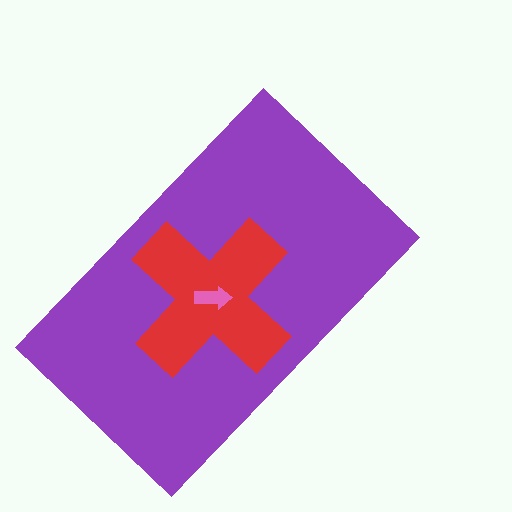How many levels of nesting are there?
3.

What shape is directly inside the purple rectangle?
The red cross.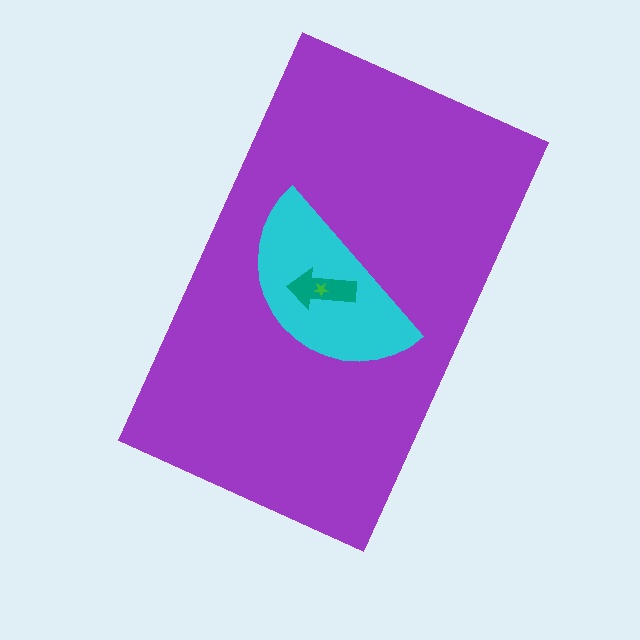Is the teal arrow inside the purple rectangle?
Yes.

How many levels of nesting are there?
4.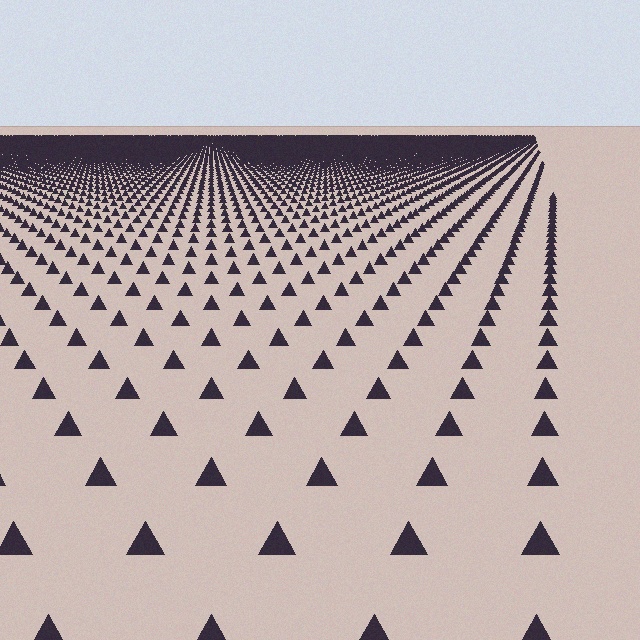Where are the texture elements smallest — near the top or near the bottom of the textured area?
Near the top.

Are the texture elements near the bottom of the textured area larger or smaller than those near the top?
Larger. Near the bottom, elements are closer to the viewer and appear at a bigger on-screen size.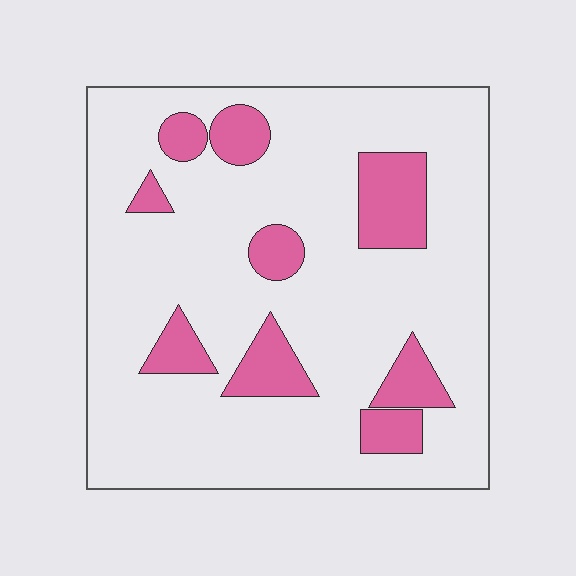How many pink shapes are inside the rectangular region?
9.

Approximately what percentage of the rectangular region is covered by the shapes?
Approximately 20%.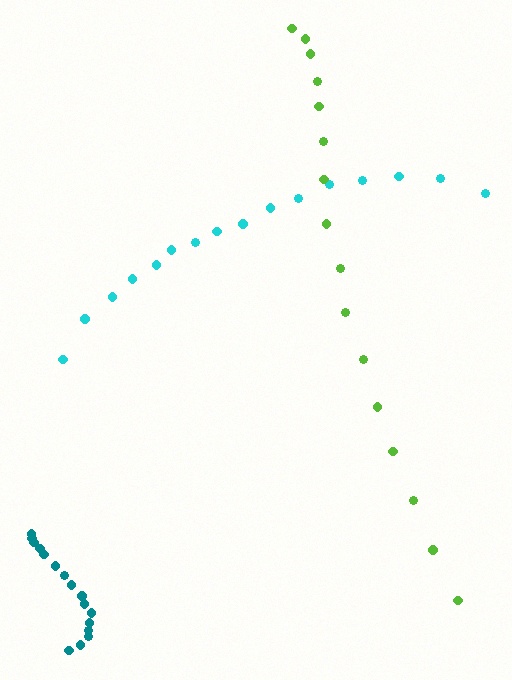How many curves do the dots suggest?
There are 3 distinct paths.